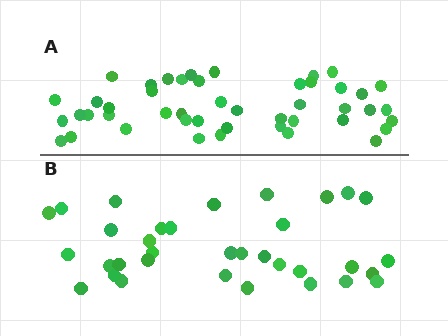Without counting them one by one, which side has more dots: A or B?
Region A (the top region) has more dots.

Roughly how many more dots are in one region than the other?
Region A has roughly 12 or so more dots than region B.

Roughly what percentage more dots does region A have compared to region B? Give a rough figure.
About 35% more.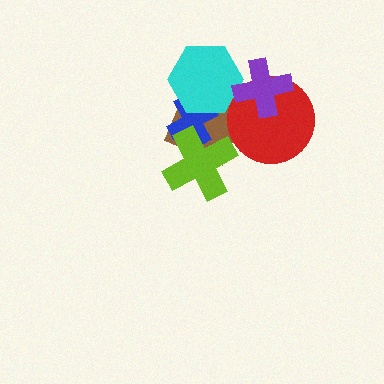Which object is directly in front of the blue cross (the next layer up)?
The cyan hexagon is directly in front of the blue cross.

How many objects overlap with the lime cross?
2 objects overlap with the lime cross.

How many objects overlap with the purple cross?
3 objects overlap with the purple cross.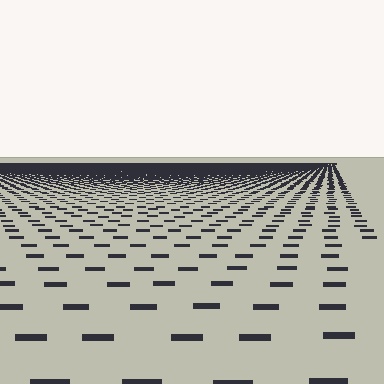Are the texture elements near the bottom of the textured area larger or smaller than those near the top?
Larger. Near the bottom, elements are closer to the viewer and appear at a bigger on-screen size.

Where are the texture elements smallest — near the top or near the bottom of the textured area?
Near the top.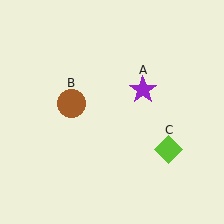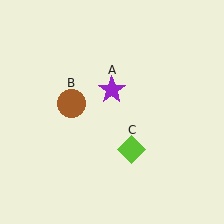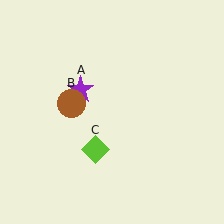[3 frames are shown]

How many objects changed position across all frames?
2 objects changed position: purple star (object A), lime diamond (object C).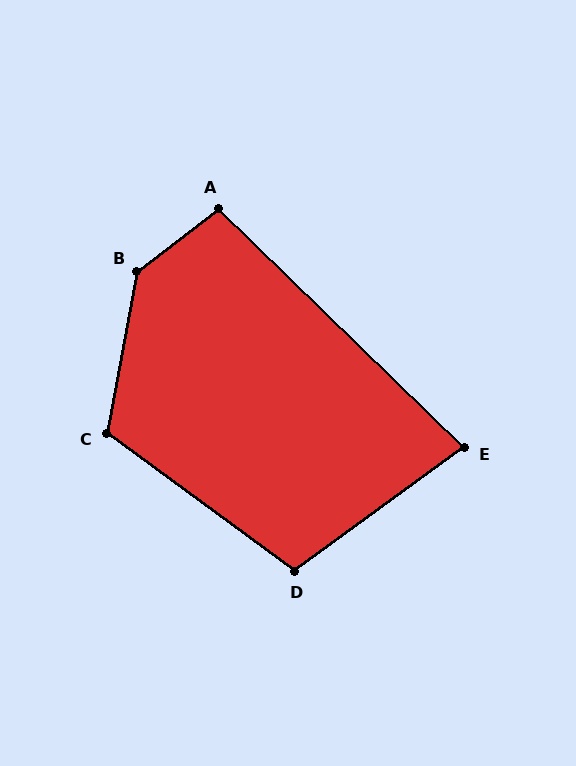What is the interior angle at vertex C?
Approximately 116 degrees (obtuse).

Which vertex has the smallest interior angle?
E, at approximately 80 degrees.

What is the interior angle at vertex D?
Approximately 108 degrees (obtuse).